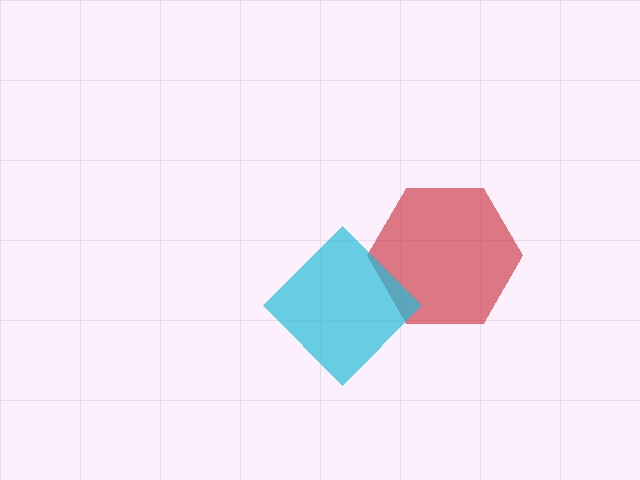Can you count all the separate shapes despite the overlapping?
Yes, there are 2 separate shapes.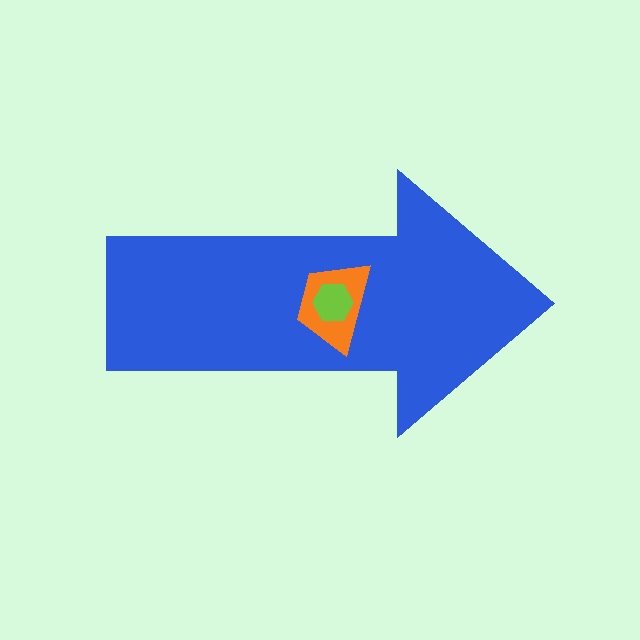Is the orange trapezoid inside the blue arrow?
Yes.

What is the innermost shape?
The lime hexagon.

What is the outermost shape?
The blue arrow.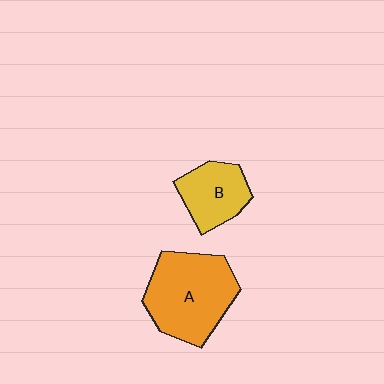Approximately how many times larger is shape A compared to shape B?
Approximately 1.8 times.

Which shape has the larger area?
Shape A (orange).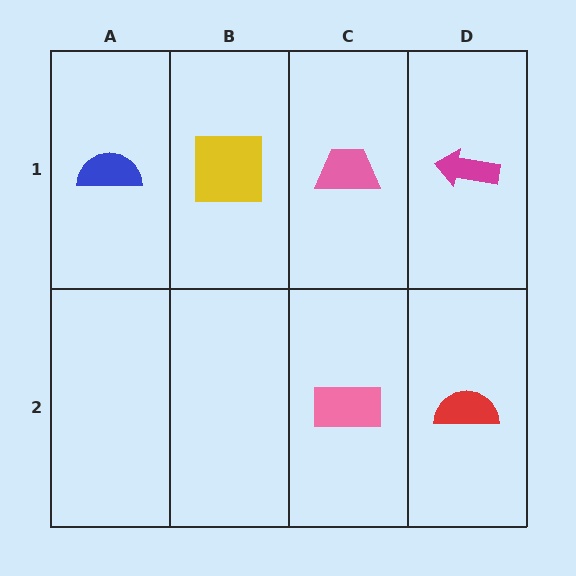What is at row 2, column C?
A pink rectangle.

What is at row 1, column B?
A yellow square.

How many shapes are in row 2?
2 shapes.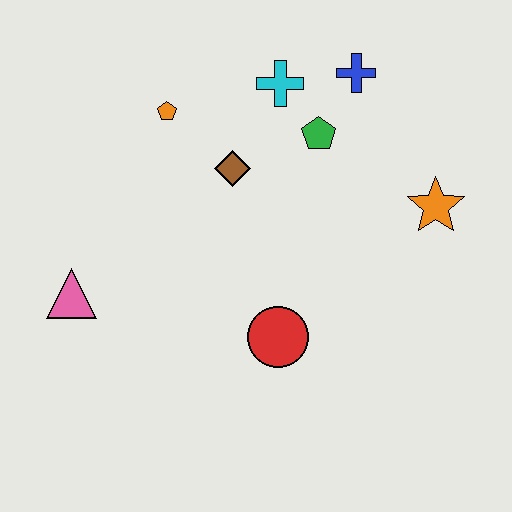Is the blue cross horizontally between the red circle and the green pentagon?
No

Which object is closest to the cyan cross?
The green pentagon is closest to the cyan cross.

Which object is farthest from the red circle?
The blue cross is farthest from the red circle.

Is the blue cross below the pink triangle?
No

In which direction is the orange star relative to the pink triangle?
The orange star is to the right of the pink triangle.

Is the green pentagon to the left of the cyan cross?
No